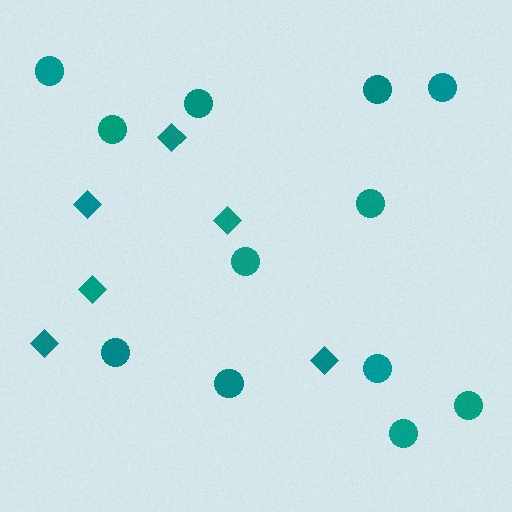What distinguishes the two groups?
There are 2 groups: one group of diamonds (6) and one group of circles (12).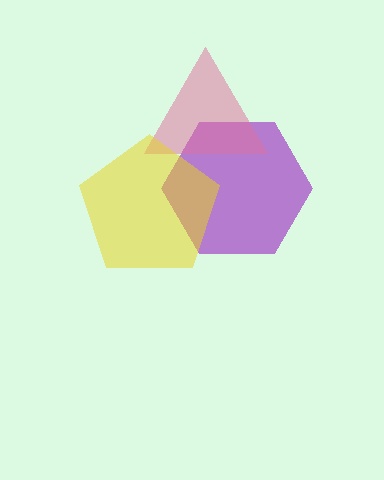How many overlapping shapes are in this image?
There are 3 overlapping shapes in the image.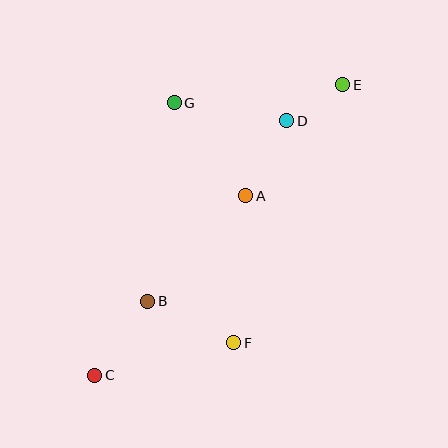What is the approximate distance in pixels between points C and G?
The distance between C and G is approximately 284 pixels.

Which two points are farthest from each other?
Points C and E are farthest from each other.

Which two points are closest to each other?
Points D and E are closest to each other.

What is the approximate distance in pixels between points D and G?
The distance between D and G is approximately 114 pixels.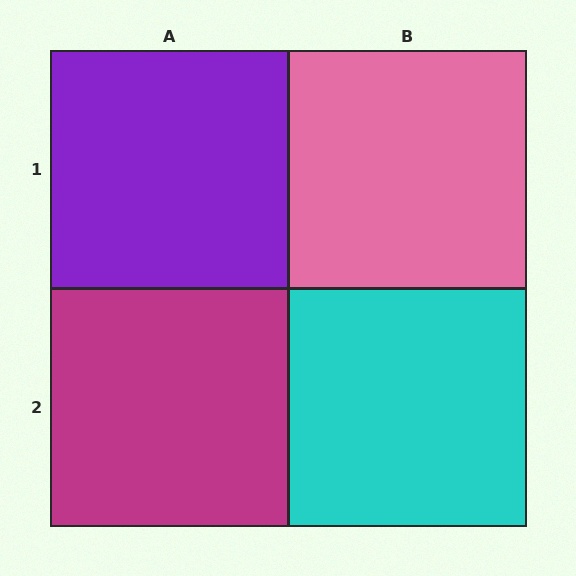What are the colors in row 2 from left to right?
Magenta, cyan.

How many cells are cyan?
1 cell is cyan.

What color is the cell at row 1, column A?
Purple.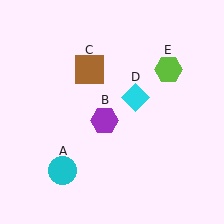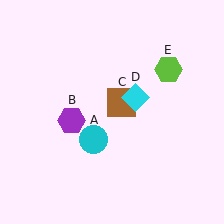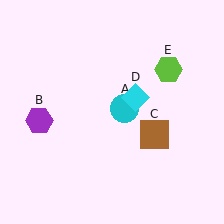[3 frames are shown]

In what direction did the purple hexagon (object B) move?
The purple hexagon (object B) moved left.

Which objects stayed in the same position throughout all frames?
Cyan diamond (object D) and lime hexagon (object E) remained stationary.